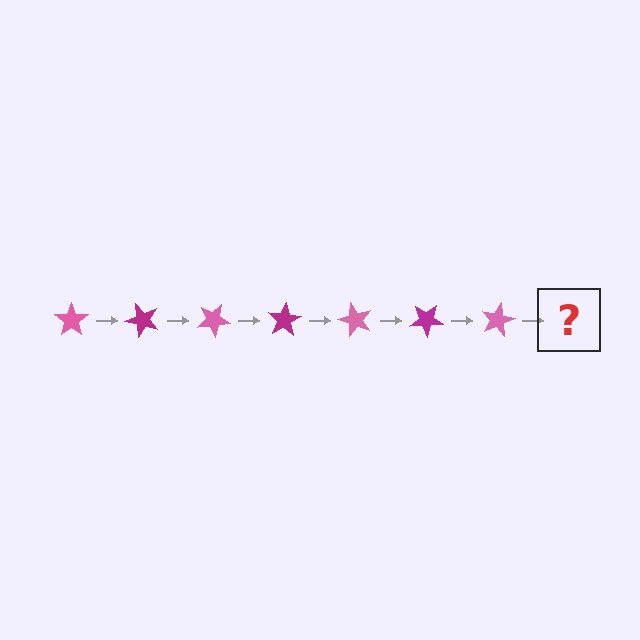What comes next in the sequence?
The next element should be a magenta star, rotated 350 degrees from the start.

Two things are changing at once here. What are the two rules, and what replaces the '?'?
The two rules are that it rotates 50 degrees each step and the color cycles through pink and magenta. The '?' should be a magenta star, rotated 350 degrees from the start.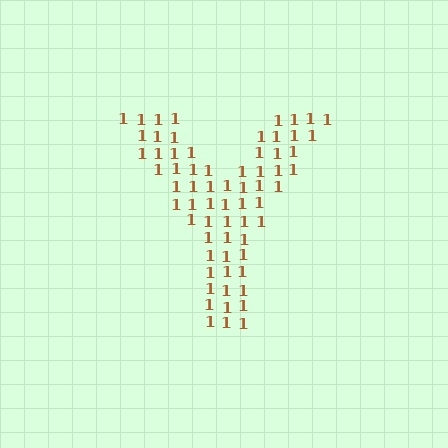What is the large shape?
The large shape is the letter Y.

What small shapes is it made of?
It is made of small digit 1's.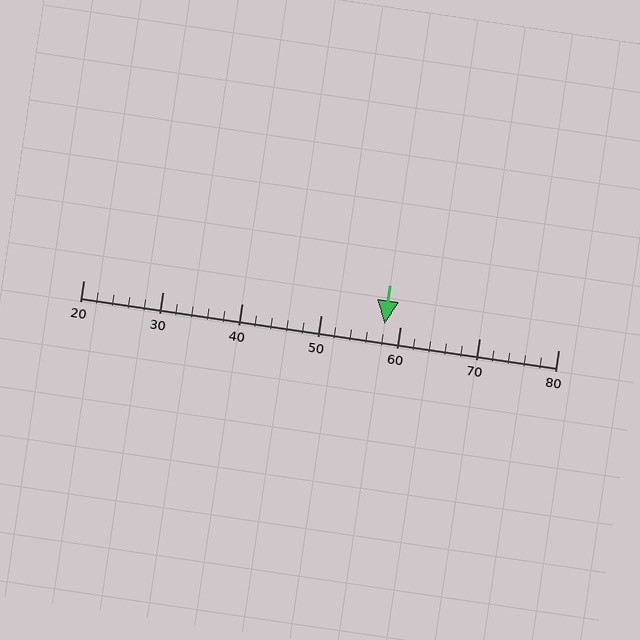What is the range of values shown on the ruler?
The ruler shows values from 20 to 80.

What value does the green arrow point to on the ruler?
The green arrow points to approximately 58.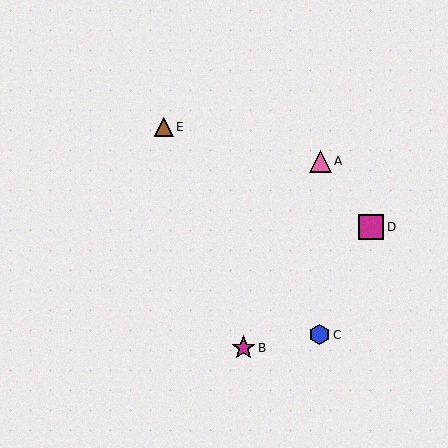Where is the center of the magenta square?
The center of the magenta square is at (371, 227).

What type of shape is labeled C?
Shape C is a blue hexagon.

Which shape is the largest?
The magenta square (labeled D) is the largest.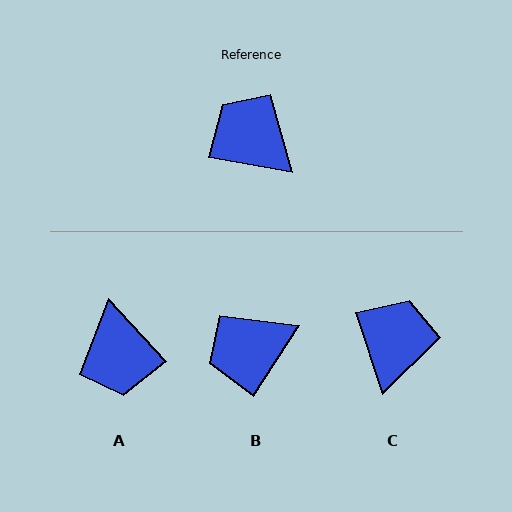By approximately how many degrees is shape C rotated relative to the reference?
Approximately 62 degrees clockwise.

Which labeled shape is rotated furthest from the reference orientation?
A, about 143 degrees away.